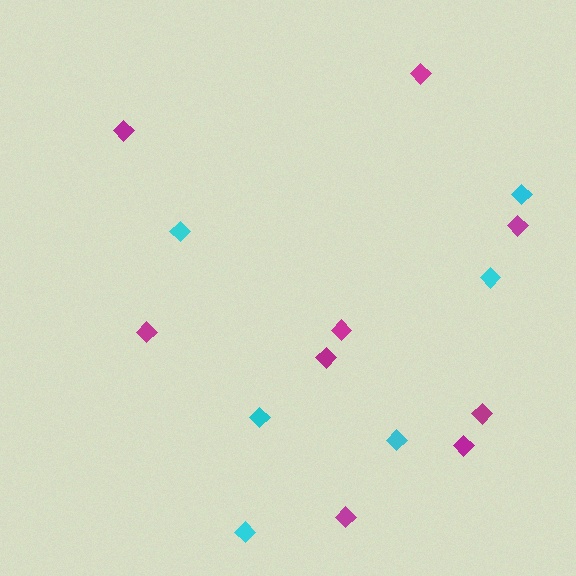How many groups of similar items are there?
There are 2 groups: one group of cyan diamonds (6) and one group of magenta diamonds (9).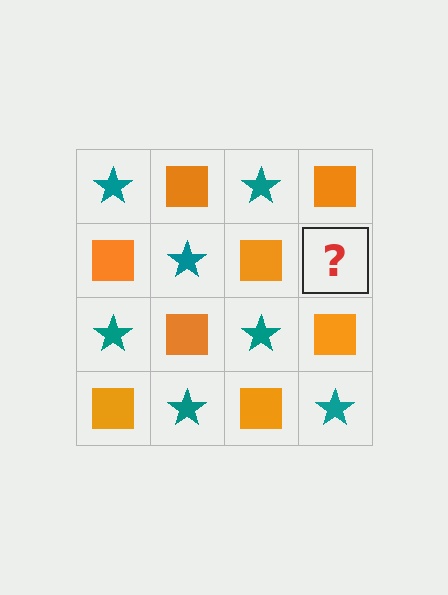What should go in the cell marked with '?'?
The missing cell should contain a teal star.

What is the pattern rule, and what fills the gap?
The rule is that it alternates teal star and orange square in a checkerboard pattern. The gap should be filled with a teal star.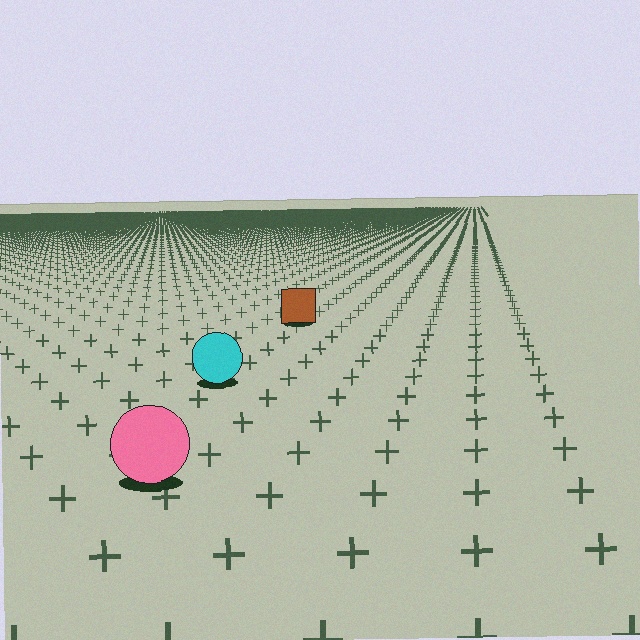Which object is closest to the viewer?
The pink circle is closest. The texture marks near it are larger and more spread out.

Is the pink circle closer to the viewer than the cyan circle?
Yes. The pink circle is closer — you can tell from the texture gradient: the ground texture is coarser near it.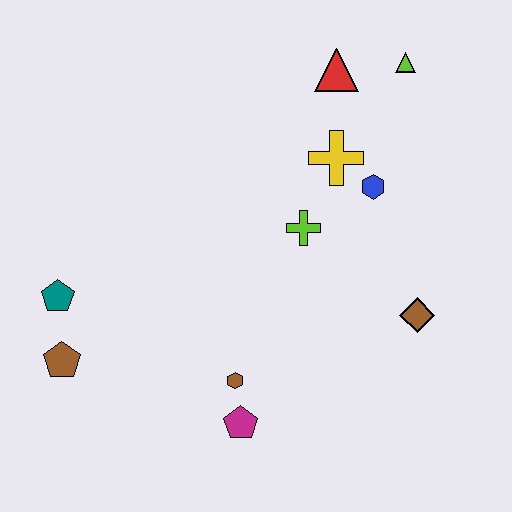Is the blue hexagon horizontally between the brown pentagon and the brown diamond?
Yes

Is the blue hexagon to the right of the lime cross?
Yes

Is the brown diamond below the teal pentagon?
Yes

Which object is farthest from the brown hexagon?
The lime triangle is farthest from the brown hexagon.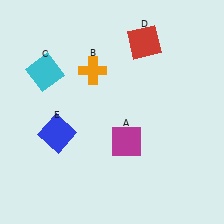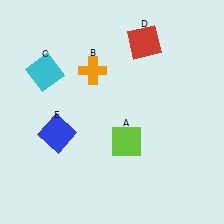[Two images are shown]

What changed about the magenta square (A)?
In Image 1, A is magenta. In Image 2, it changed to lime.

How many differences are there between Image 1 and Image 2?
There is 1 difference between the two images.